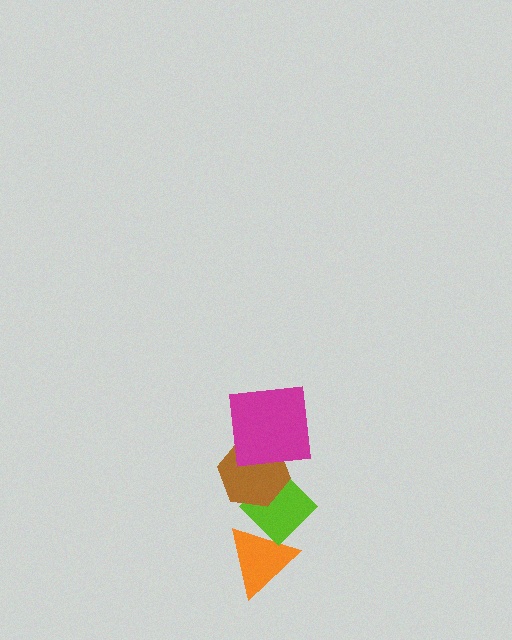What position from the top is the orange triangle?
The orange triangle is 4th from the top.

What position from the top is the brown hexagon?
The brown hexagon is 2nd from the top.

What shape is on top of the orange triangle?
The lime diamond is on top of the orange triangle.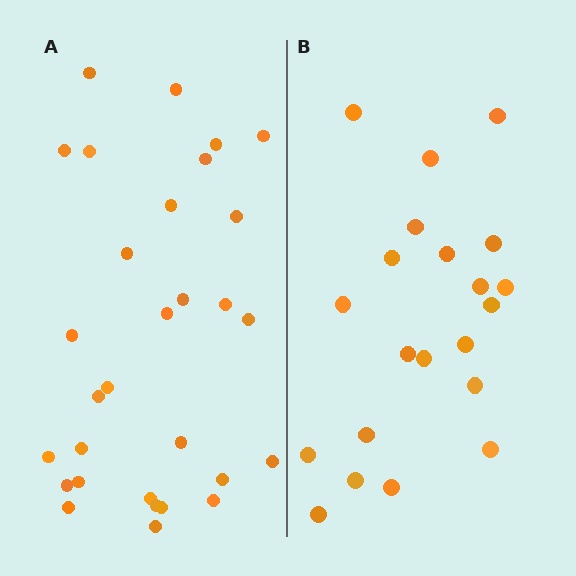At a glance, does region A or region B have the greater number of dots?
Region A (the left region) has more dots.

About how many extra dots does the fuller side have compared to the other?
Region A has roughly 8 or so more dots than region B.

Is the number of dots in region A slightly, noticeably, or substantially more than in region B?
Region A has noticeably more, but not dramatically so. The ratio is roughly 1.4 to 1.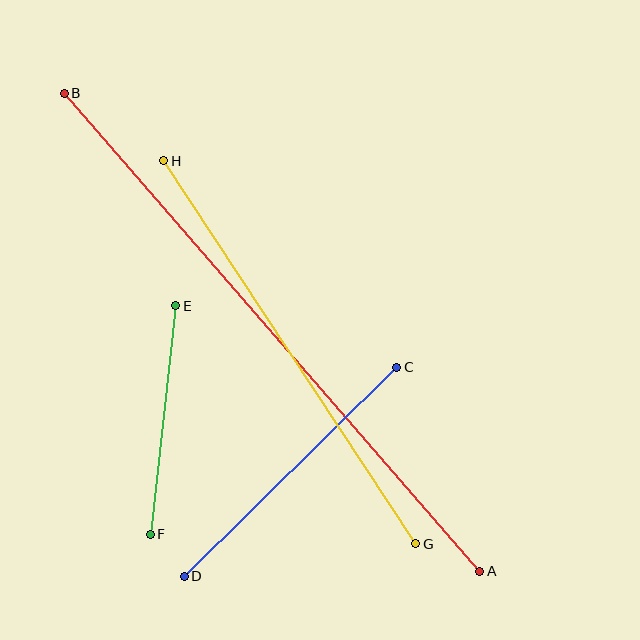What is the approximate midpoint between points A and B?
The midpoint is at approximately (272, 332) pixels.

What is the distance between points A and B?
The distance is approximately 634 pixels.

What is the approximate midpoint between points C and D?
The midpoint is at approximately (290, 472) pixels.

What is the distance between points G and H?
The distance is approximately 458 pixels.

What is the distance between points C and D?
The distance is approximately 298 pixels.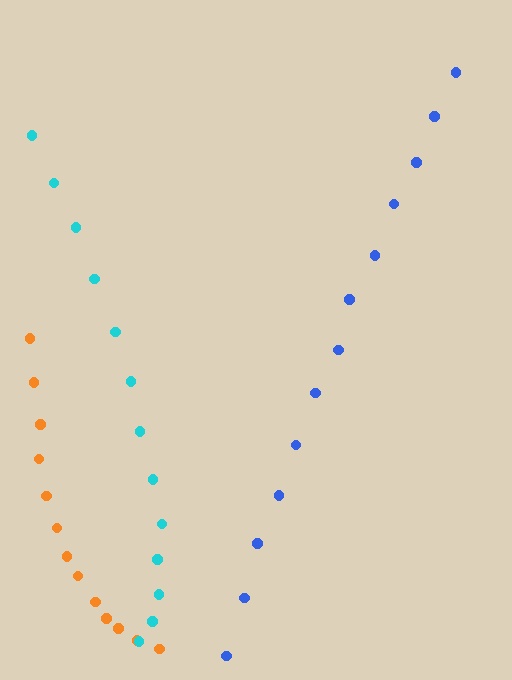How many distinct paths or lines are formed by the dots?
There are 3 distinct paths.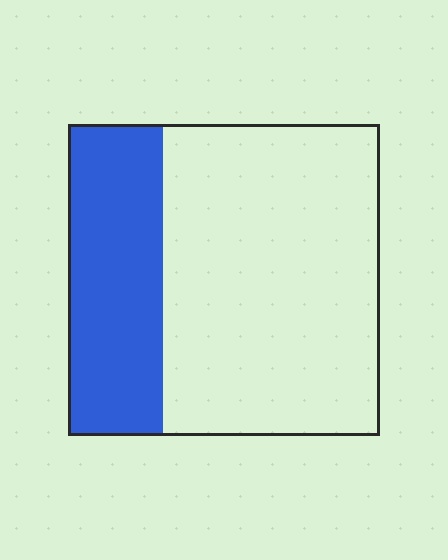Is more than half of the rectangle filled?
No.